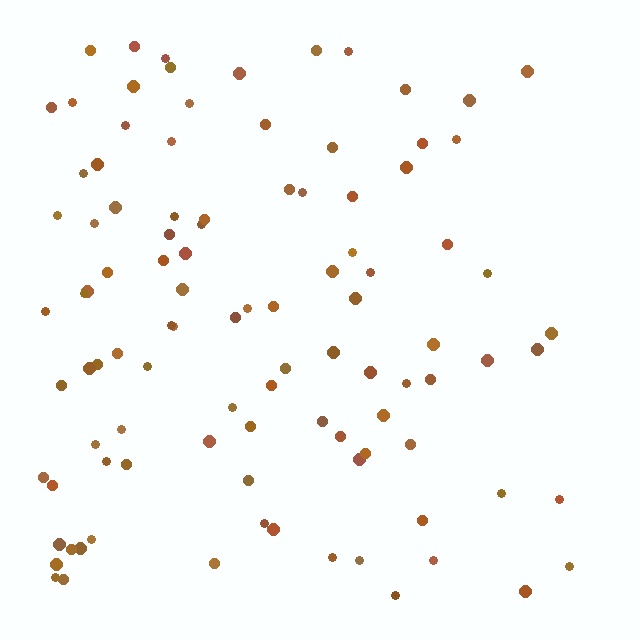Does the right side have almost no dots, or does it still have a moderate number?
Still a moderate number, just noticeably fewer than the left.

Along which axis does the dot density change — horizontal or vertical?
Horizontal.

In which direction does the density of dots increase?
From right to left, with the left side densest.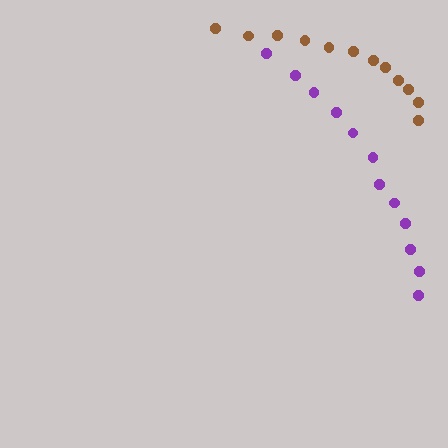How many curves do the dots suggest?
There are 2 distinct paths.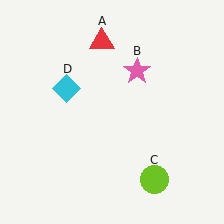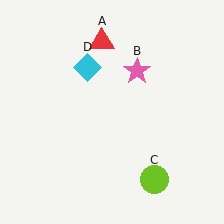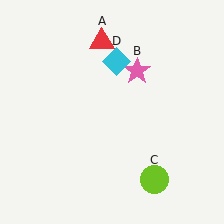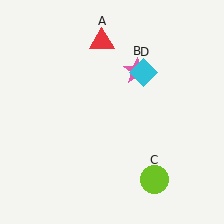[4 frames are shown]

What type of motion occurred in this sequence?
The cyan diamond (object D) rotated clockwise around the center of the scene.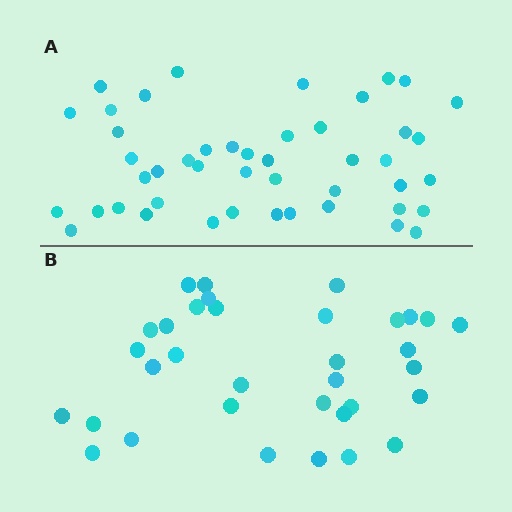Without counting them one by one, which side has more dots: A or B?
Region A (the top region) has more dots.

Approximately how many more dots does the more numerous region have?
Region A has roughly 12 or so more dots than region B.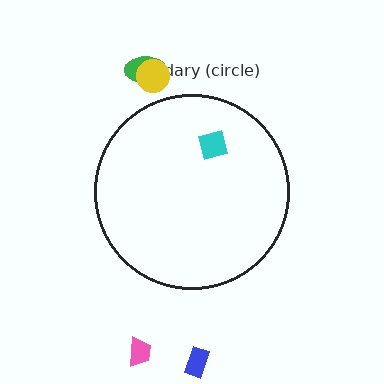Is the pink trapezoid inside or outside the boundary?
Outside.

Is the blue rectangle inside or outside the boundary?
Outside.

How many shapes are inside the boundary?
1 inside, 4 outside.